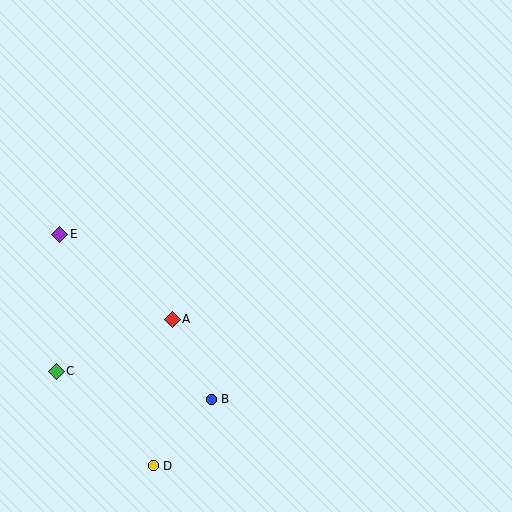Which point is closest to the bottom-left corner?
Point C is closest to the bottom-left corner.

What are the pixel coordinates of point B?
Point B is at (211, 399).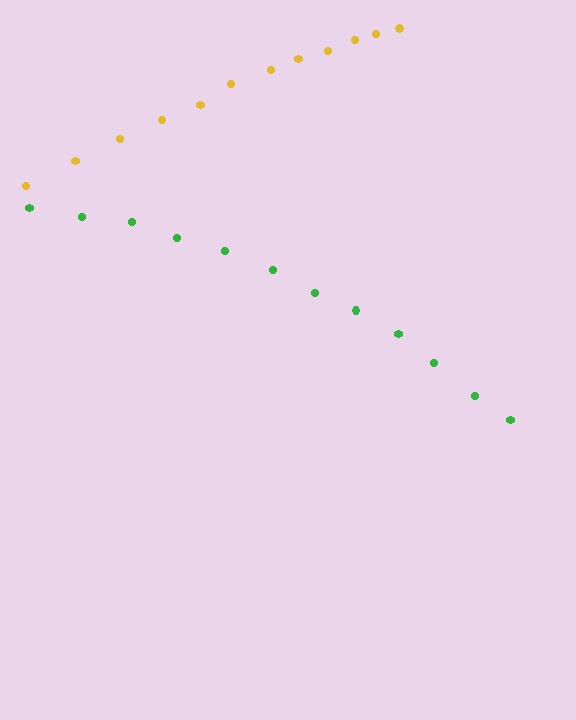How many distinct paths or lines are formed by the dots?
There are 2 distinct paths.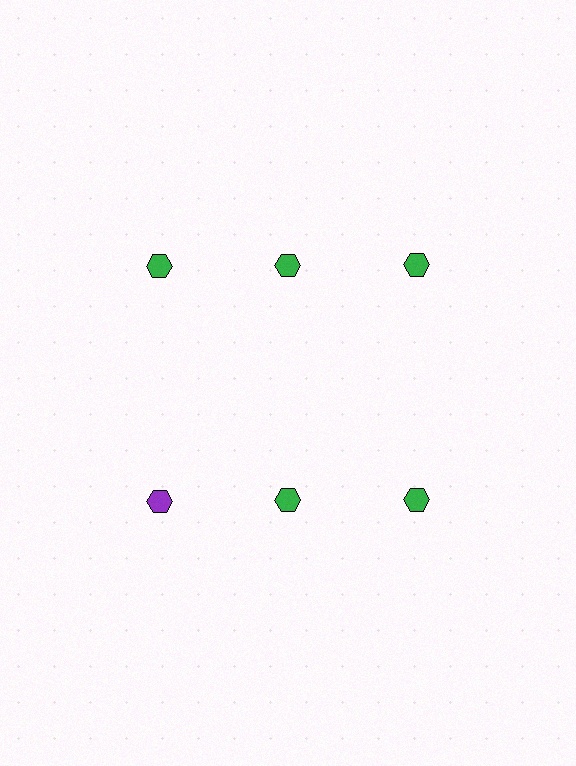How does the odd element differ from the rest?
It has a different color: purple instead of green.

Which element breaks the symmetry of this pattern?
The purple hexagon in the second row, leftmost column breaks the symmetry. All other shapes are green hexagons.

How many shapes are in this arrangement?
There are 6 shapes arranged in a grid pattern.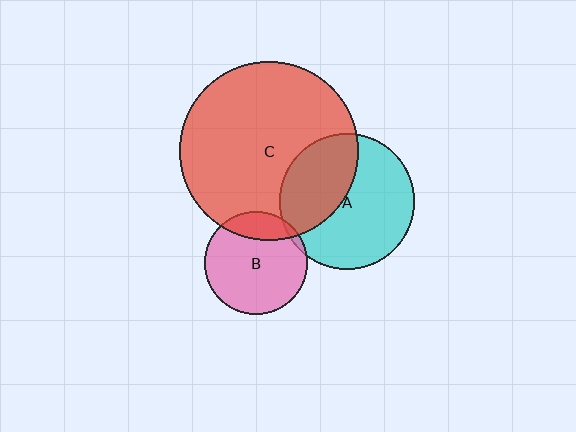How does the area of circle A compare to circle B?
Approximately 1.7 times.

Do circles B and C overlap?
Yes.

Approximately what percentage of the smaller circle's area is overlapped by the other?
Approximately 20%.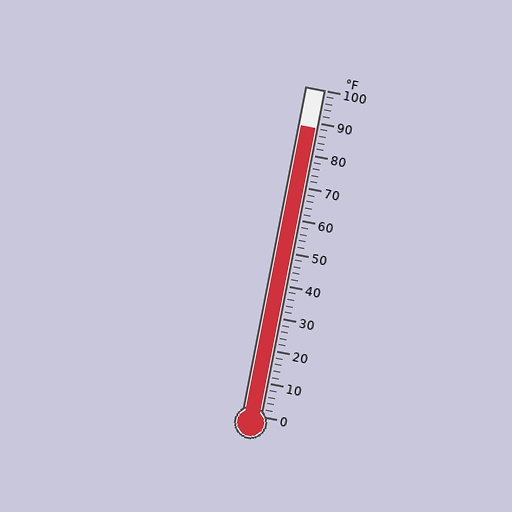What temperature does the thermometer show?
The thermometer shows approximately 88°F.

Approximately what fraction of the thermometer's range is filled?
The thermometer is filled to approximately 90% of its range.